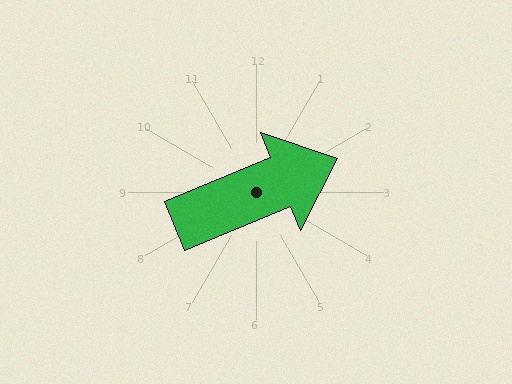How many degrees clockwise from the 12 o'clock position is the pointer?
Approximately 68 degrees.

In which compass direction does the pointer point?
East.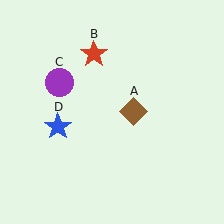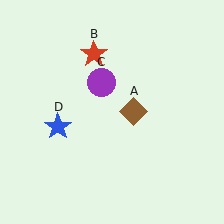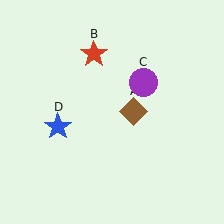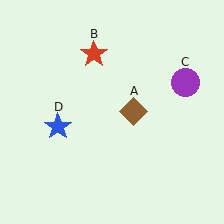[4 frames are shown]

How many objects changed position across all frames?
1 object changed position: purple circle (object C).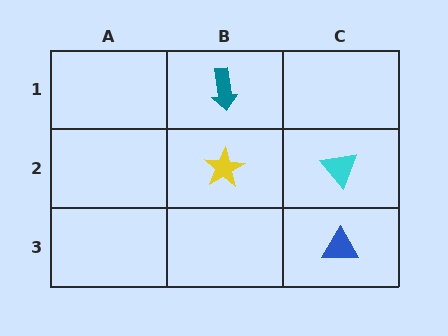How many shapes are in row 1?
1 shape.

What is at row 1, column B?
A teal arrow.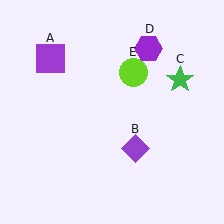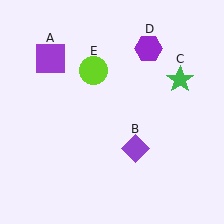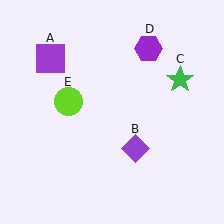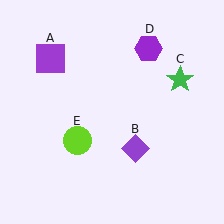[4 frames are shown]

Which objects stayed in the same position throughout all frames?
Purple square (object A) and purple diamond (object B) and green star (object C) and purple hexagon (object D) remained stationary.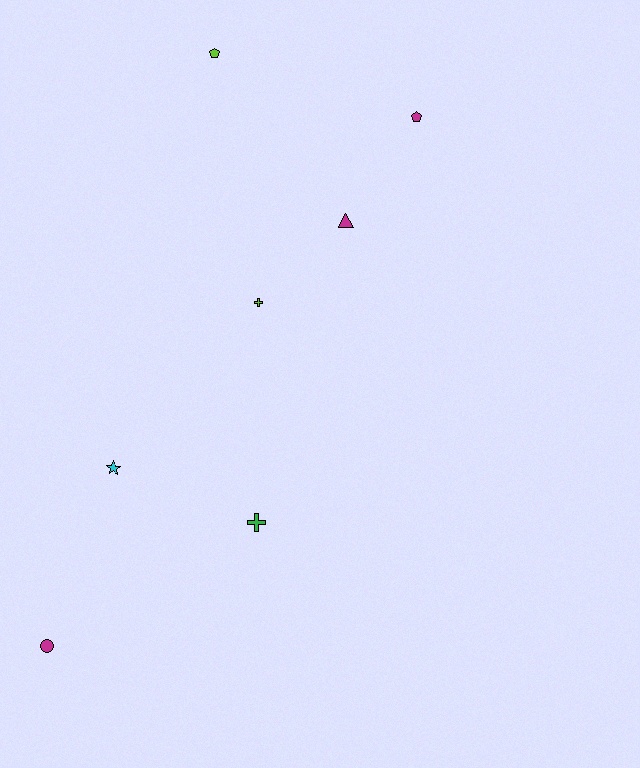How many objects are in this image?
There are 7 objects.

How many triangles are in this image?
There is 1 triangle.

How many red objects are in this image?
There are no red objects.